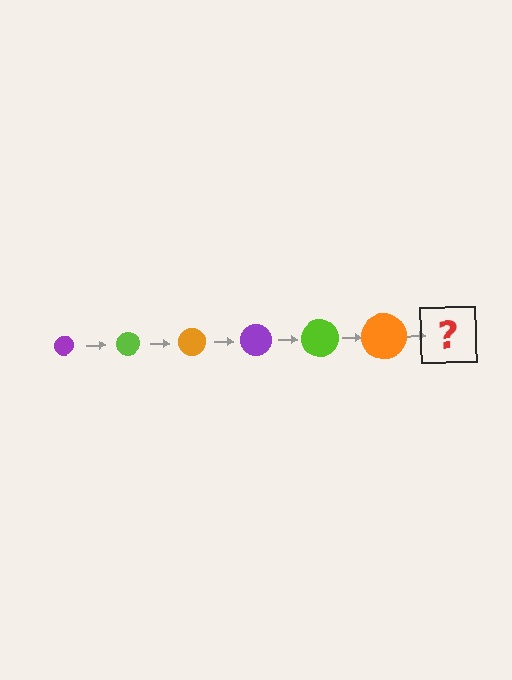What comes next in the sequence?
The next element should be a purple circle, larger than the previous one.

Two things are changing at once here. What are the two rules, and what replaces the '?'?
The two rules are that the circle grows larger each step and the color cycles through purple, lime, and orange. The '?' should be a purple circle, larger than the previous one.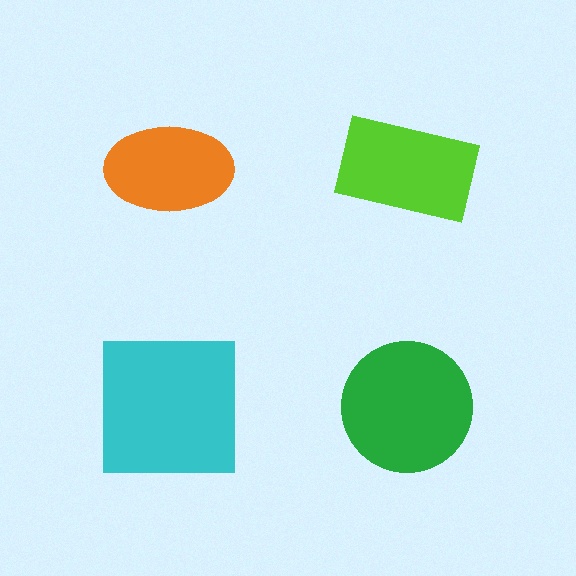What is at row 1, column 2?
A lime rectangle.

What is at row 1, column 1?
An orange ellipse.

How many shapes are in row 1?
2 shapes.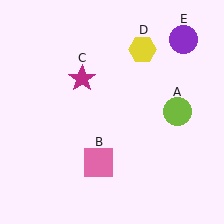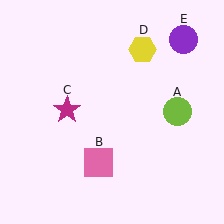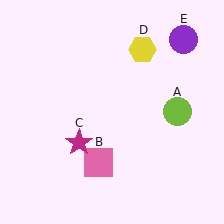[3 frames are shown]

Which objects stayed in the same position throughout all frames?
Lime circle (object A) and pink square (object B) and yellow hexagon (object D) and purple circle (object E) remained stationary.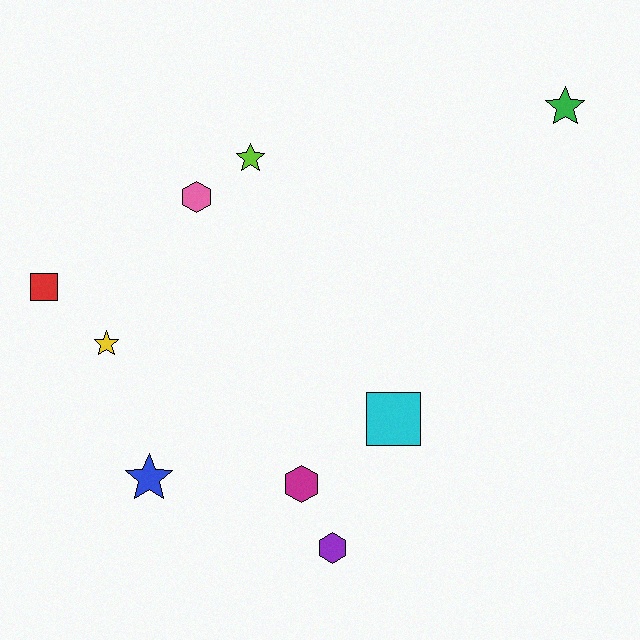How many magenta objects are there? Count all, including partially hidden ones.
There is 1 magenta object.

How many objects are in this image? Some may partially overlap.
There are 9 objects.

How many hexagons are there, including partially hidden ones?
There are 3 hexagons.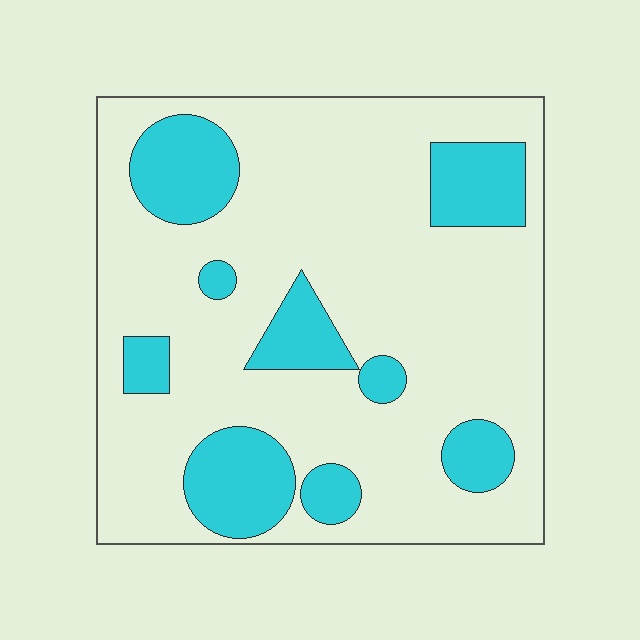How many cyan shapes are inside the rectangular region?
9.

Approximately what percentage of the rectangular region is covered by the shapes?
Approximately 25%.